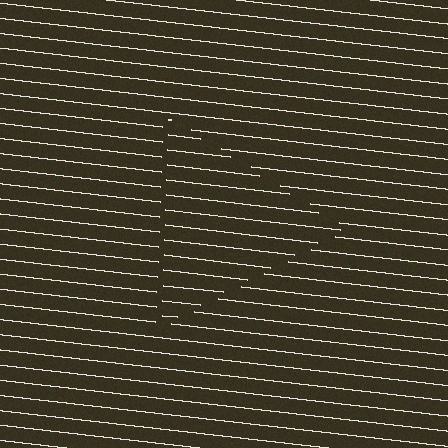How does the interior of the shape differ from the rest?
The interior of the shape contains the same grating, shifted by half a period — the contour is defined by the phase discontinuity where line-ends from the inner and outer gratings abut.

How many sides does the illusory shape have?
3 sides — the line-ends trace a triangle.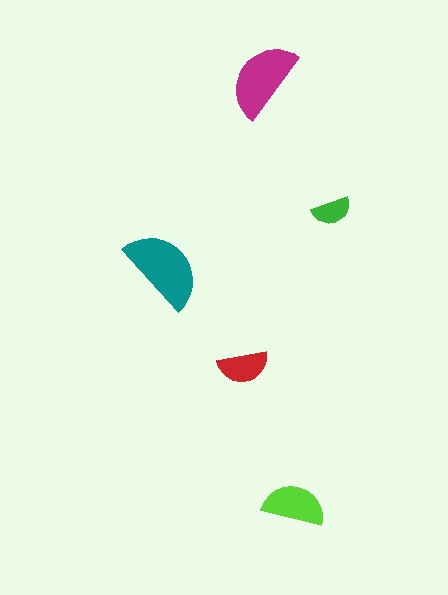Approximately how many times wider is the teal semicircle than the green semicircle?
About 2 times wider.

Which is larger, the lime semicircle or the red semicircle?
The lime one.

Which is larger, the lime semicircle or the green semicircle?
The lime one.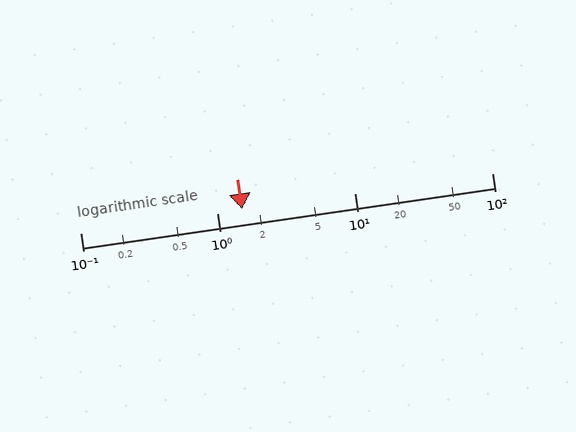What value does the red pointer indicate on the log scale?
The pointer indicates approximately 1.5.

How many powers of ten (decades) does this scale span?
The scale spans 3 decades, from 0.1 to 100.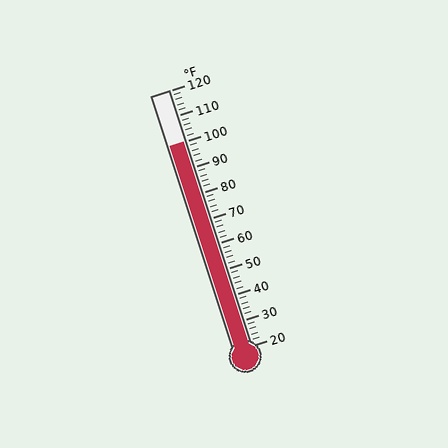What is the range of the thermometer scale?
The thermometer scale ranges from 20°F to 120°F.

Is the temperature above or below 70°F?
The temperature is above 70°F.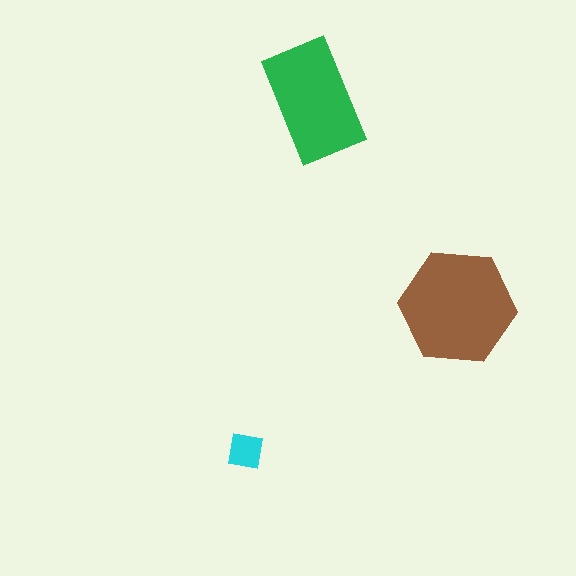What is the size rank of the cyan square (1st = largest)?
3rd.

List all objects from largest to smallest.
The brown hexagon, the green rectangle, the cyan square.